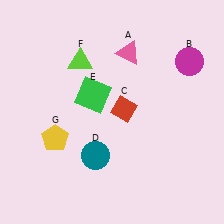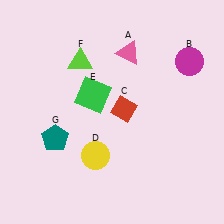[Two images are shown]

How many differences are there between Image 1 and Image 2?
There are 2 differences between the two images.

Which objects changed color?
D changed from teal to yellow. G changed from yellow to teal.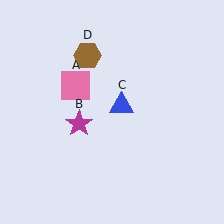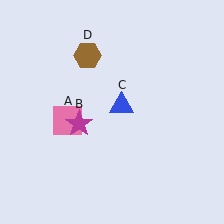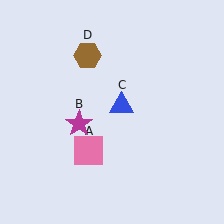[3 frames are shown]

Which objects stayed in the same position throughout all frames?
Magenta star (object B) and blue triangle (object C) and brown hexagon (object D) remained stationary.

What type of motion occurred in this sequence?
The pink square (object A) rotated counterclockwise around the center of the scene.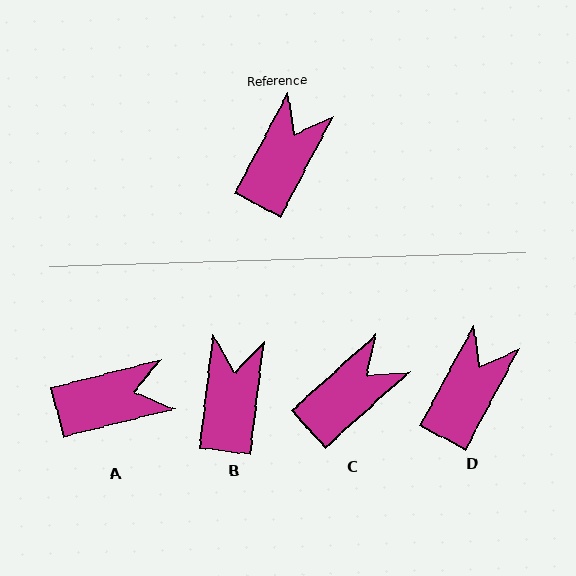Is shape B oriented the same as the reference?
No, it is off by about 21 degrees.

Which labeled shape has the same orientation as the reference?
D.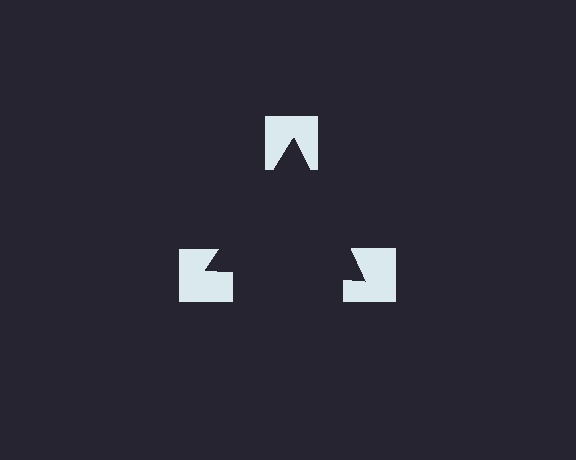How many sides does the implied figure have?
3 sides.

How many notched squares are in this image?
There are 3 — one at each vertex of the illusory triangle.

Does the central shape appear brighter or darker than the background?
It typically appears slightly darker than the background, even though no actual brightness change is drawn.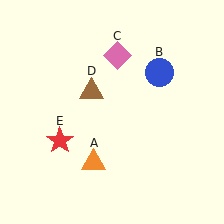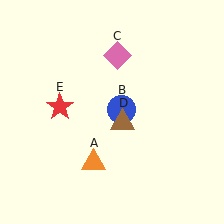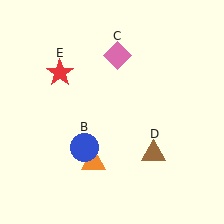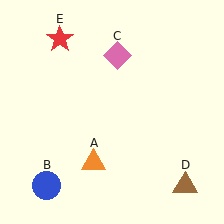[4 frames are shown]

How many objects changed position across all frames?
3 objects changed position: blue circle (object B), brown triangle (object D), red star (object E).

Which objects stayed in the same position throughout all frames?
Orange triangle (object A) and pink diamond (object C) remained stationary.